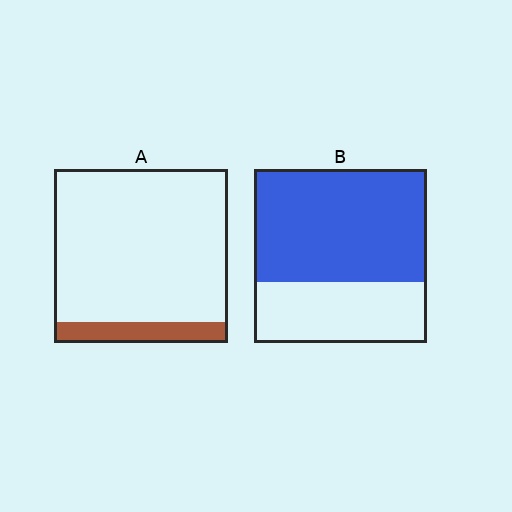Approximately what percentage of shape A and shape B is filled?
A is approximately 10% and B is approximately 65%.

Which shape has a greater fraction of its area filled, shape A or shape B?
Shape B.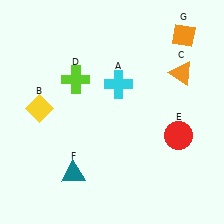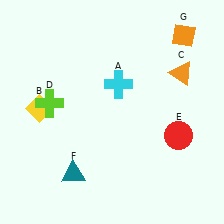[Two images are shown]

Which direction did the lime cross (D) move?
The lime cross (D) moved left.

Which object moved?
The lime cross (D) moved left.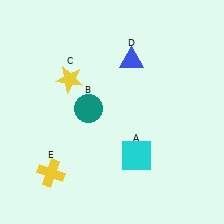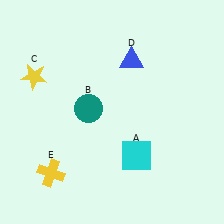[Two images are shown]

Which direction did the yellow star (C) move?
The yellow star (C) moved left.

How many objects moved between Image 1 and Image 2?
1 object moved between the two images.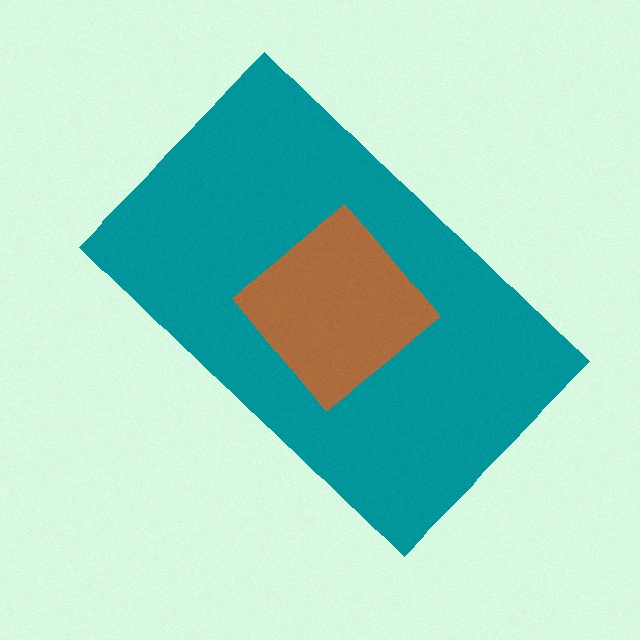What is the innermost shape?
The brown diamond.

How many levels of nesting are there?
2.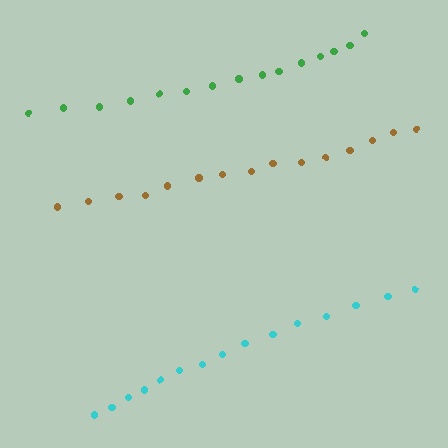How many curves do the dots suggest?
There are 3 distinct paths.